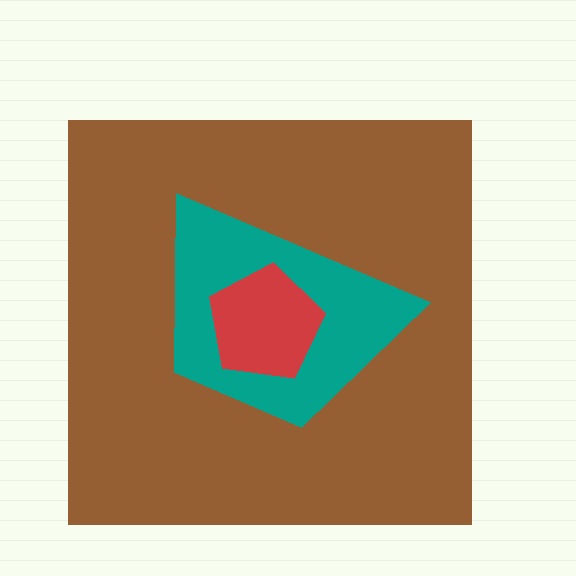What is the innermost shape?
The red pentagon.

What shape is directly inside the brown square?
The teal trapezoid.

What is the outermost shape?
The brown square.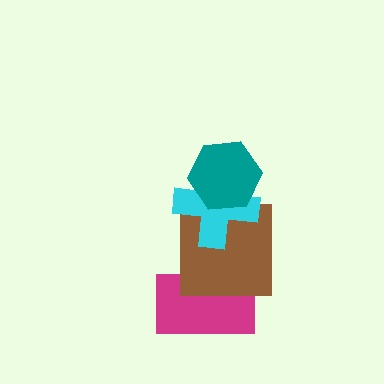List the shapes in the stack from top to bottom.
From top to bottom: the teal hexagon, the cyan cross, the brown square, the magenta rectangle.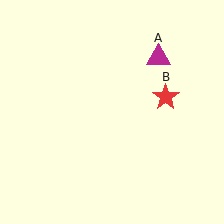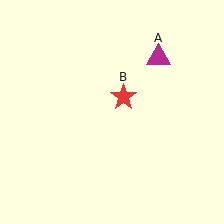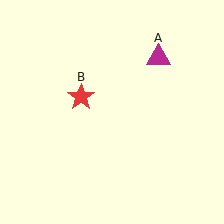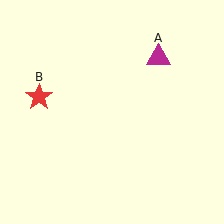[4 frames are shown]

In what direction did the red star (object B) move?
The red star (object B) moved left.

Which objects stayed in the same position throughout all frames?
Magenta triangle (object A) remained stationary.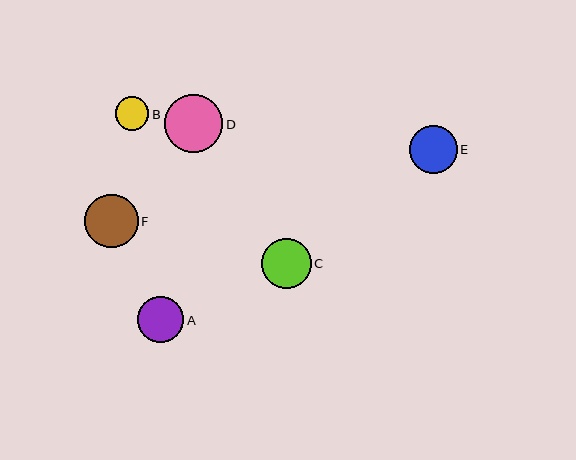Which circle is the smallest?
Circle B is the smallest with a size of approximately 33 pixels.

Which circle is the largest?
Circle D is the largest with a size of approximately 58 pixels.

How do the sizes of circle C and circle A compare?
Circle C and circle A are approximately the same size.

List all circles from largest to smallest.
From largest to smallest: D, F, C, E, A, B.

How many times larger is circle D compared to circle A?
Circle D is approximately 1.3 times the size of circle A.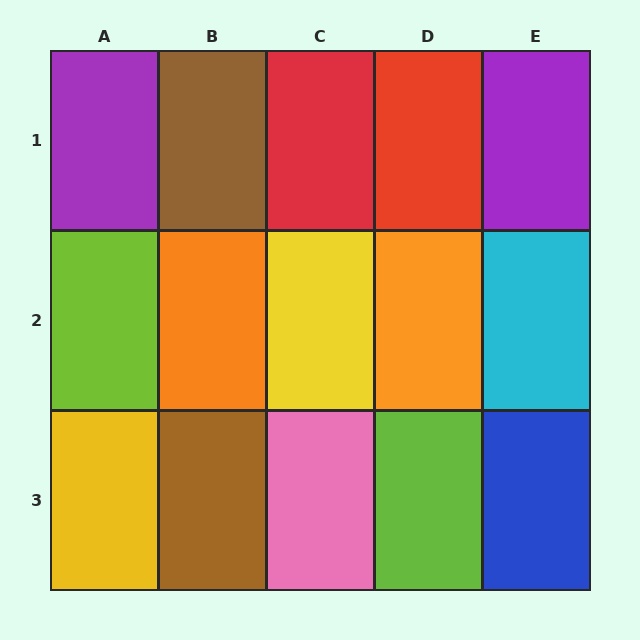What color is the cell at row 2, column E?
Cyan.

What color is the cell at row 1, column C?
Red.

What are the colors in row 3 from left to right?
Yellow, brown, pink, lime, blue.